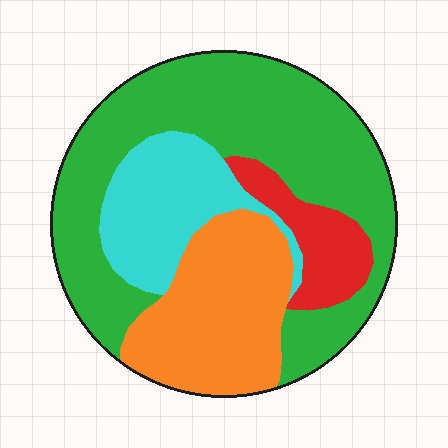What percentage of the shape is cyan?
Cyan covers 17% of the shape.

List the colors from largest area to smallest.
From largest to smallest: green, orange, cyan, red.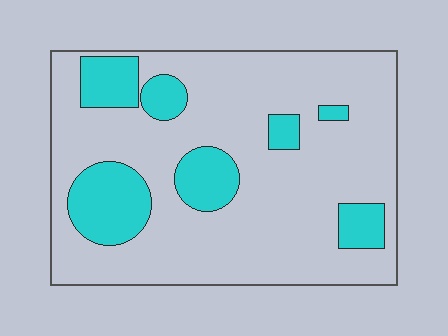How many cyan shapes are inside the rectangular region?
7.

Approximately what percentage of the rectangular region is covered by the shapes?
Approximately 20%.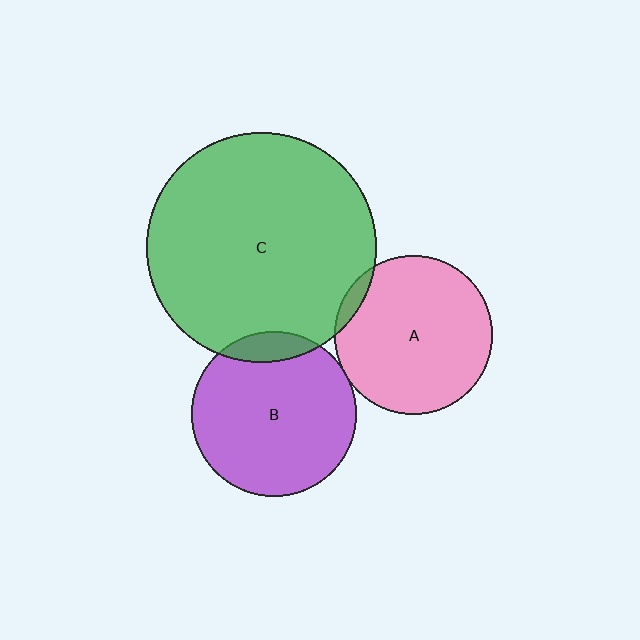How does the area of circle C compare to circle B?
Approximately 2.0 times.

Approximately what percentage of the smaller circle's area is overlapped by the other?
Approximately 5%.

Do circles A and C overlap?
Yes.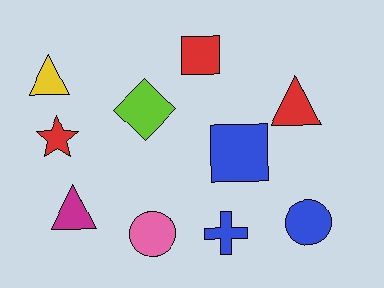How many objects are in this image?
There are 10 objects.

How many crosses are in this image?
There is 1 cross.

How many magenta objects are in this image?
There is 1 magenta object.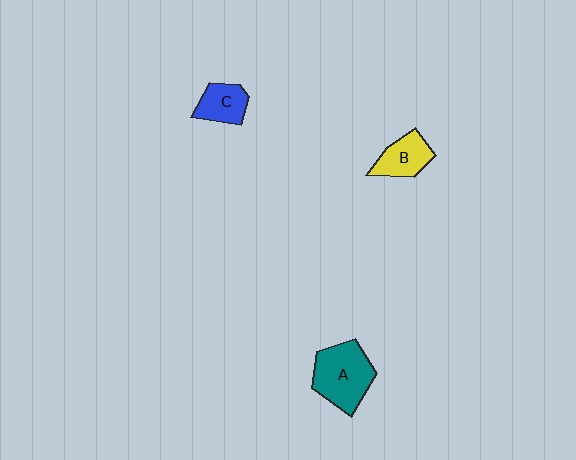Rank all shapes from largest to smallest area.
From largest to smallest: A (teal), B (yellow), C (blue).